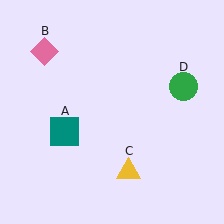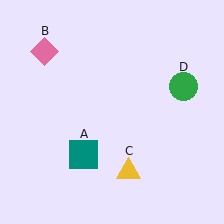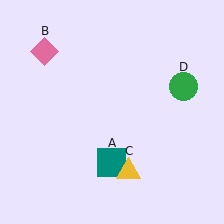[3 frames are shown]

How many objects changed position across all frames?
1 object changed position: teal square (object A).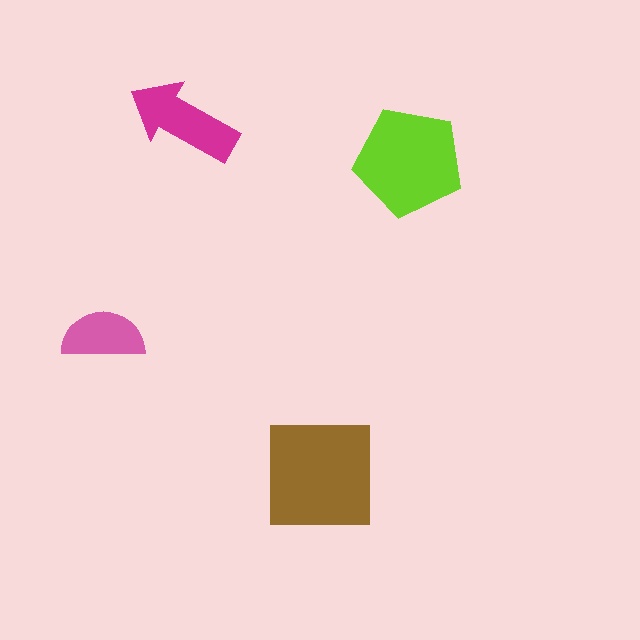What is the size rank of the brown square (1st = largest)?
1st.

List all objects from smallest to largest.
The pink semicircle, the magenta arrow, the lime pentagon, the brown square.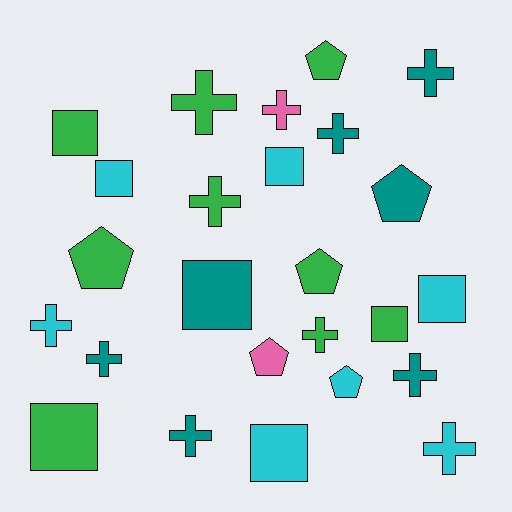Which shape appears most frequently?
Cross, with 11 objects.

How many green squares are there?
There are 3 green squares.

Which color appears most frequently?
Green, with 9 objects.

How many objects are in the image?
There are 25 objects.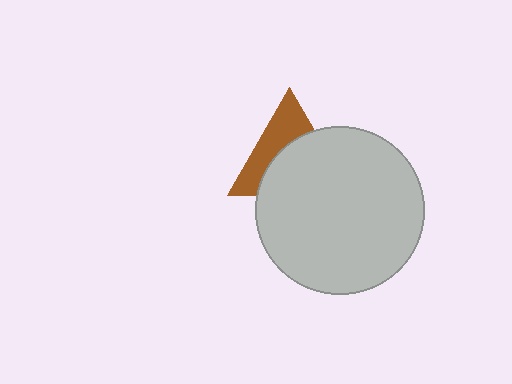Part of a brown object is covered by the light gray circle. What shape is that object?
It is a triangle.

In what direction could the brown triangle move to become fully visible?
The brown triangle could move up. That would shift it out from behind the light gray circle entirely.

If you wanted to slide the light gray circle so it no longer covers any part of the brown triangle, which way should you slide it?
Slide it down — that is the most direct way to separate the two shapes.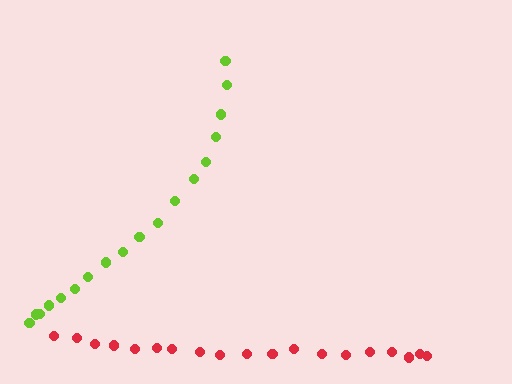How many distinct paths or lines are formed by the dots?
There are 2 distinct paths.